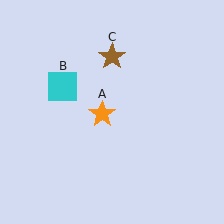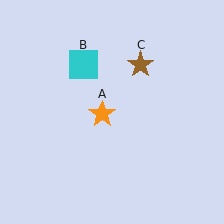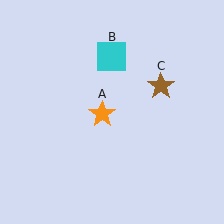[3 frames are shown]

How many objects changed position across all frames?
2 objects changed position: cyan square (object B), brown star (object C).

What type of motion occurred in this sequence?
The cyan square (object B), brown star (object C) rotated clockwise around the center of the scene.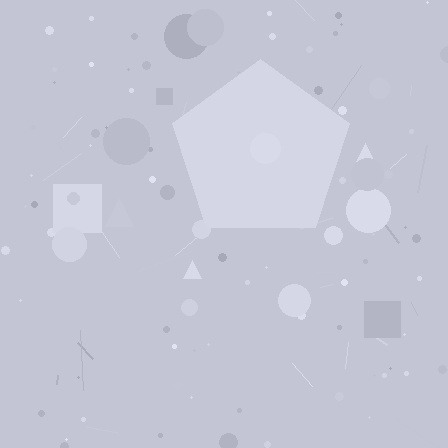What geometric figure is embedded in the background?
A pentagon is embedded in the background.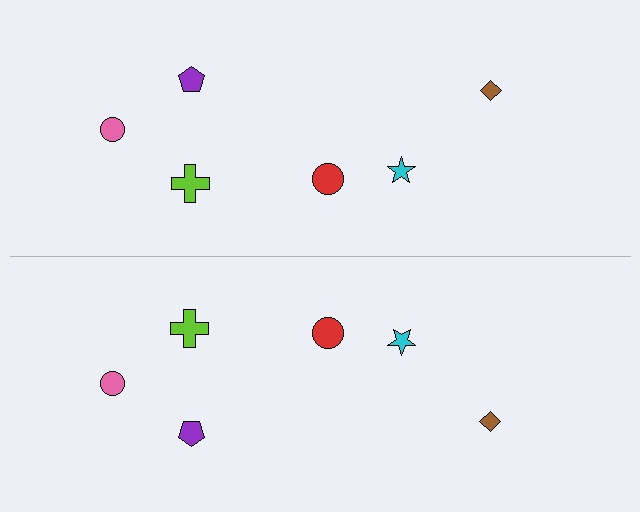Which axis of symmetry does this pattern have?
The pattern has a horizontal axis of symmetry running through the center of the image.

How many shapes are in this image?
There are 12 shapes in this image.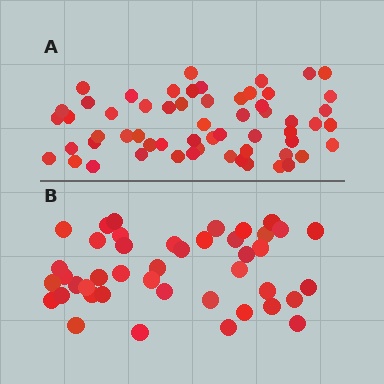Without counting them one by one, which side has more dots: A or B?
Region A (the top region) has more dots.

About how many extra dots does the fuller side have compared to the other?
Region A has approximately 15 more dots than region B.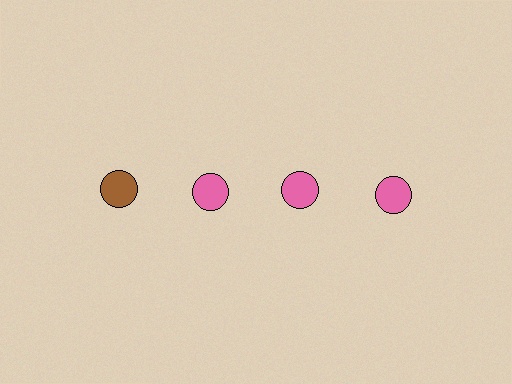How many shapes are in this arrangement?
There are 4 shapes arranged in a grid pattern.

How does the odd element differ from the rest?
It has a different color: brown instead of pink.